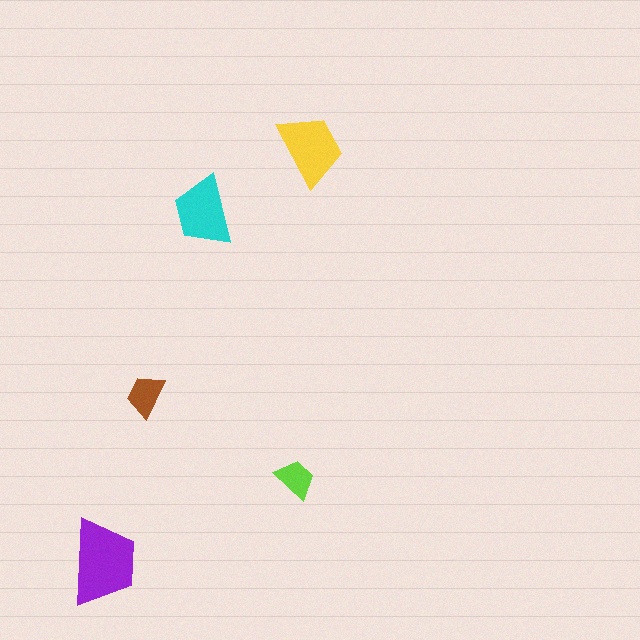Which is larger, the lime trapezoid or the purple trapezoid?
The purple one.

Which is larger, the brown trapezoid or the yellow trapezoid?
The yellow one.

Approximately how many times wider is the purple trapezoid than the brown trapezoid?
About 2 times wider.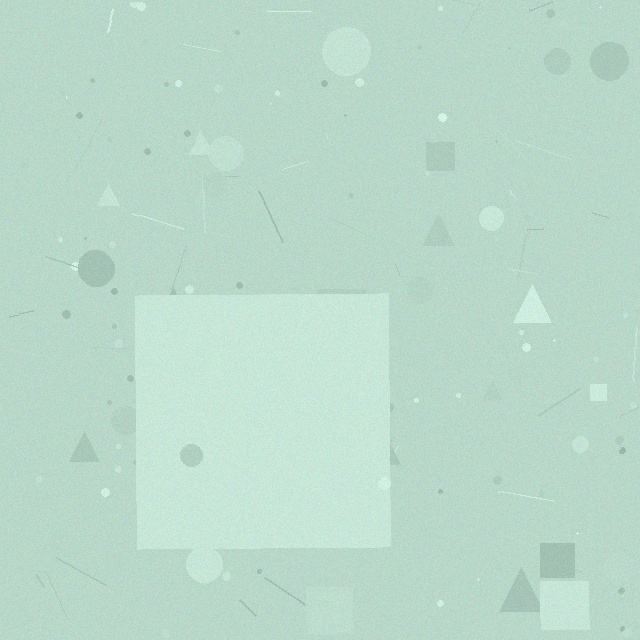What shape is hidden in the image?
A square is hidden in the image.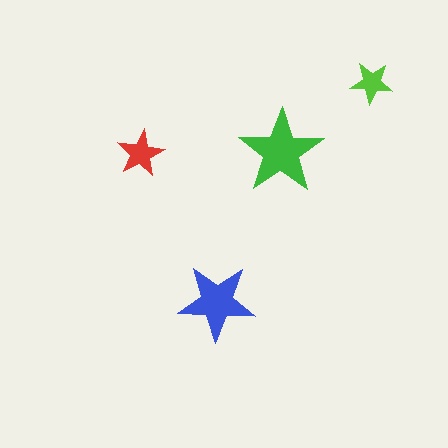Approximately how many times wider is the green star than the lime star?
About 2 times wider.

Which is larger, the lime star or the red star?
The red one.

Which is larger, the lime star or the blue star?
The blue one.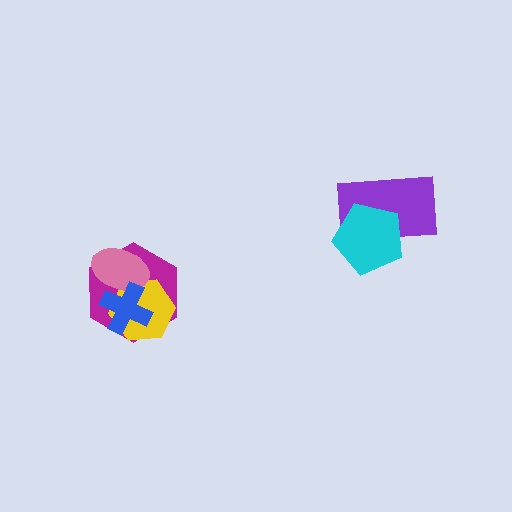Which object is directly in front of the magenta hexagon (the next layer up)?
The yellow hexagon is directly in front of the magenta hexagon.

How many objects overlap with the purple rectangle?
1 object overlaps with the purple rectangle.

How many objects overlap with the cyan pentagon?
1 object overlaps with the cyan pentagon.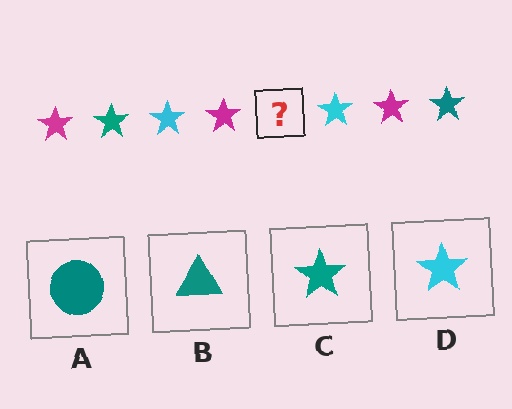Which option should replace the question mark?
Option C.